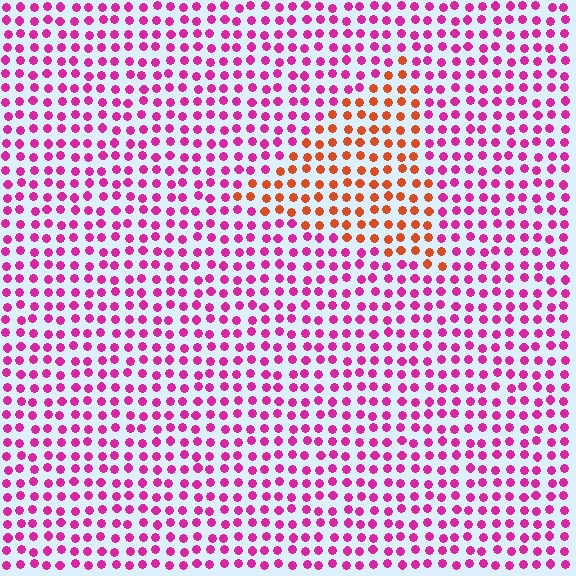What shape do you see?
I see a triangle.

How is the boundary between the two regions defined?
The boundary is defined purely by a slight shift in hue (about 55 degrees). Spacing, size, and orientation are identical on both sides.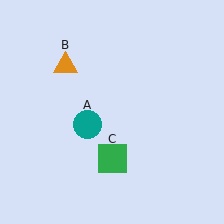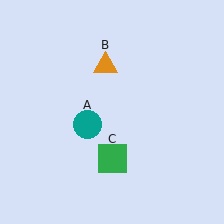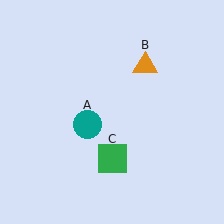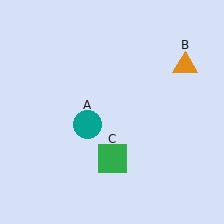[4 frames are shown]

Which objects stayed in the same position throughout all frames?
Teal circle (object A) and green square (object C) remained stationary.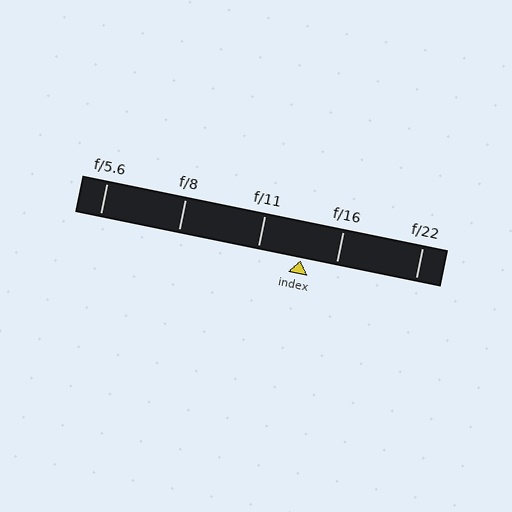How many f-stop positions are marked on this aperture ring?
There are 5 f-stop positions marked.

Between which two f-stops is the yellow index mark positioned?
The index mark is between f/11 and f/16.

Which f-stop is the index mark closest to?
The index mark is closest to f/16.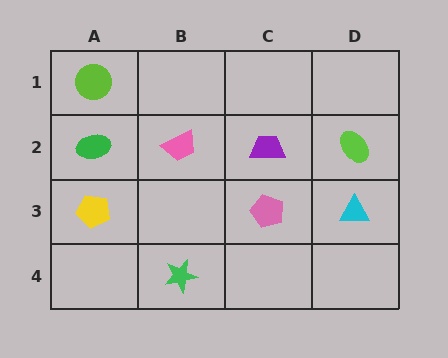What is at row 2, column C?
A purple trapezoid.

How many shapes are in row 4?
1 shape.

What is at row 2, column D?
A lime ellipse.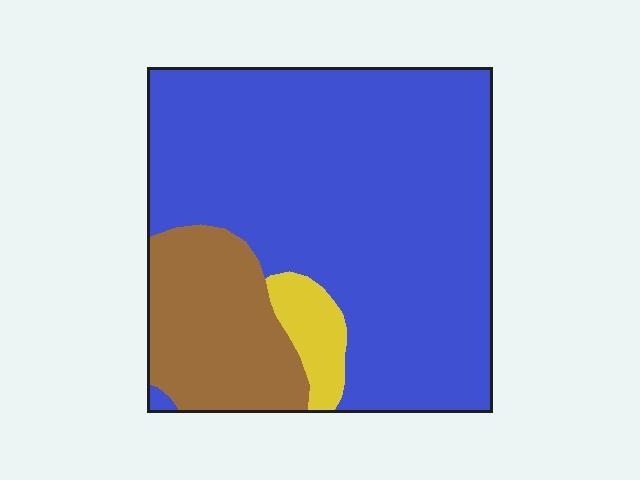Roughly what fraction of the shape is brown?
Brown covers around 20% of the shape.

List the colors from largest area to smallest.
From largest to smallest: blue, brown, yellow.